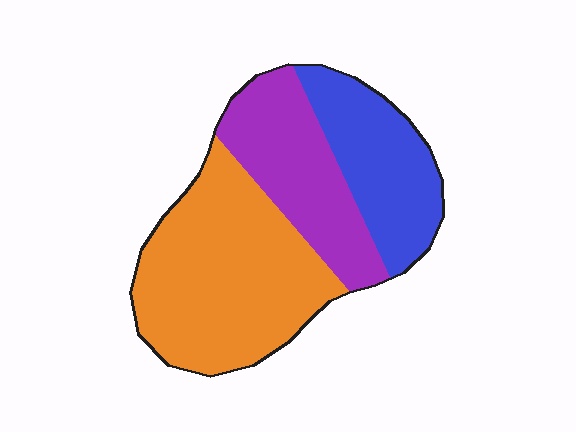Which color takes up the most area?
Orange, at roughly 50%.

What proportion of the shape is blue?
Blue covers around 25% of the shape.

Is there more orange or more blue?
Orange.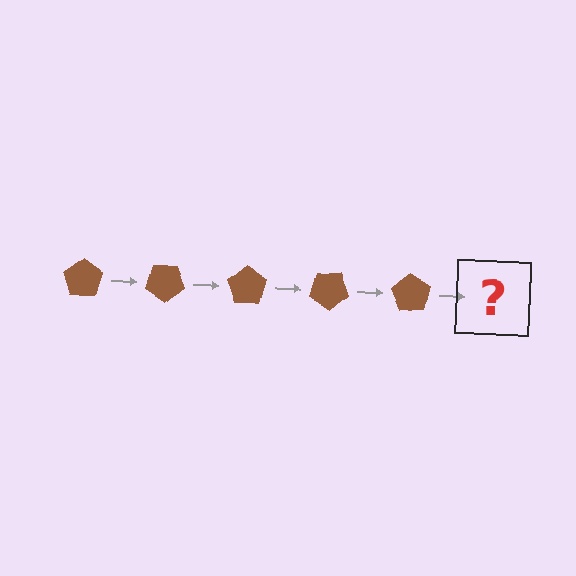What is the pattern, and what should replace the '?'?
The pattern is that the pentagon rotates 35 degrees each step. The '?' should be a brown pentagon rotated 175 degrees.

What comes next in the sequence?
The next element should be a brown pentagon rotated 175 degrees.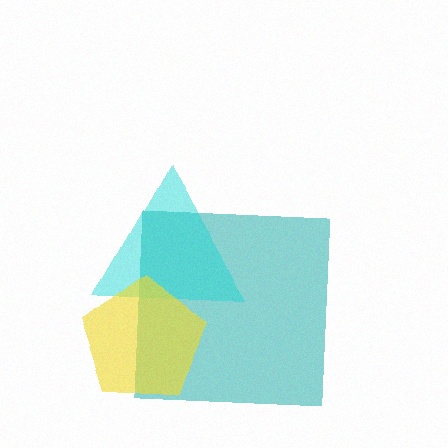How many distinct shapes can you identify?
There are 3 distinct shapes: a teal square, a cyan triangle, a yellow pentagon.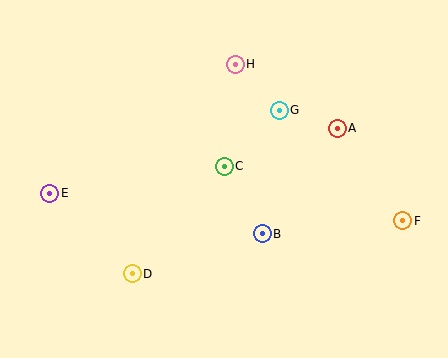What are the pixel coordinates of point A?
Point A is at (337, 128).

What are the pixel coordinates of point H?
Point H is at (235, 64).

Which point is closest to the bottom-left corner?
Point D is closest to the bottom-left corner.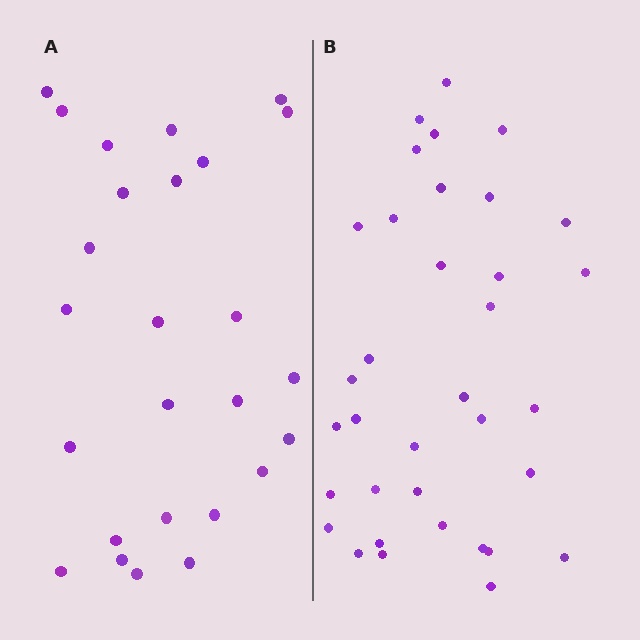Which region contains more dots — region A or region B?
Region B (the right region) has more dots.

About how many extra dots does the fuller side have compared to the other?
Region B has roughly 8 or so more dots than region A.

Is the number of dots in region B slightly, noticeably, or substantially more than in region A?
Region B has noticeably more, but not dramatically so. The ratio is roughly 1.3 to 1.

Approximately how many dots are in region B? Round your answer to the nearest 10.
About 40 dots. (The exact count is 35, which rounds to 40.)